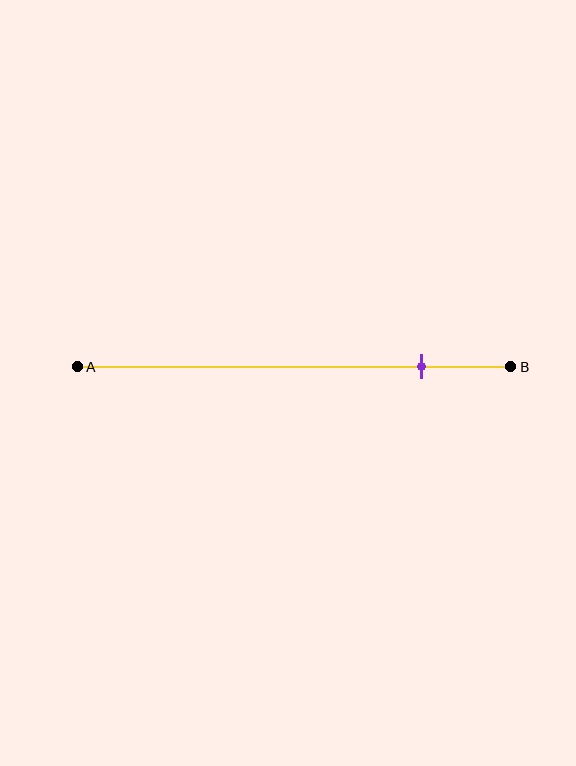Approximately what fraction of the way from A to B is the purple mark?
The purple mark is approximately 80% of the way from A to B.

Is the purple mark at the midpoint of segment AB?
No, the mark is at about 80% from A, not at the 50% midpoint.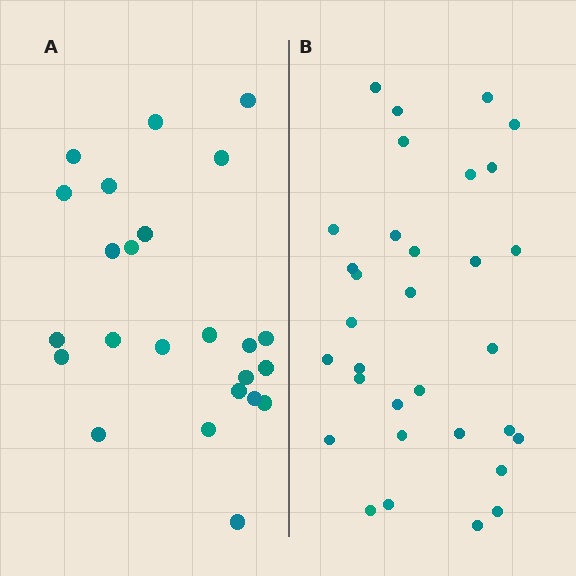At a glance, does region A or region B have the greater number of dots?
Region B (the right region) has more dots.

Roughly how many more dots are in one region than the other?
Region B has roughly 8 or so more dots than region A.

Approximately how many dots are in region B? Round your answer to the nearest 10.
About 30 dots. (The exact count is 32, which rounds to 30.)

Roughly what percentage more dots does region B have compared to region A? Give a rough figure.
About 35% more.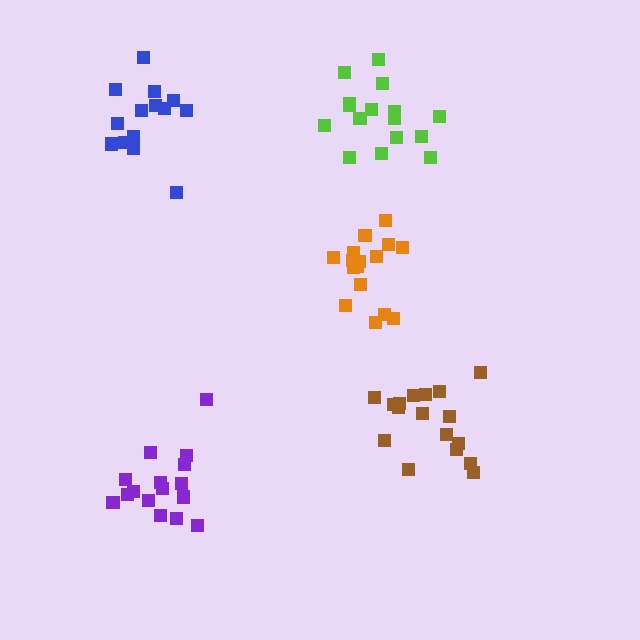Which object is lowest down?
The purple cluster is bottommost.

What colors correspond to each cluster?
The clusters are colored: brown, blue, orange, lime, purple.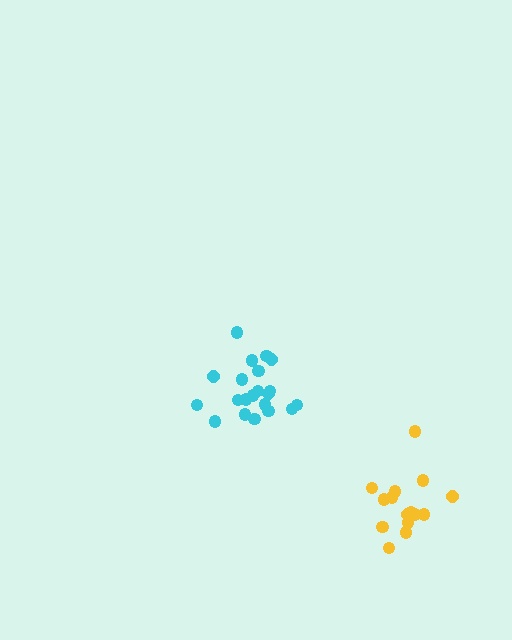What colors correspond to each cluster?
The clusters are colored: cyan, yellow.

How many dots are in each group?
Group 1: 21 dots, Group 2: 15 dots (36 total).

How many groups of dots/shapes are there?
There are 2 groups.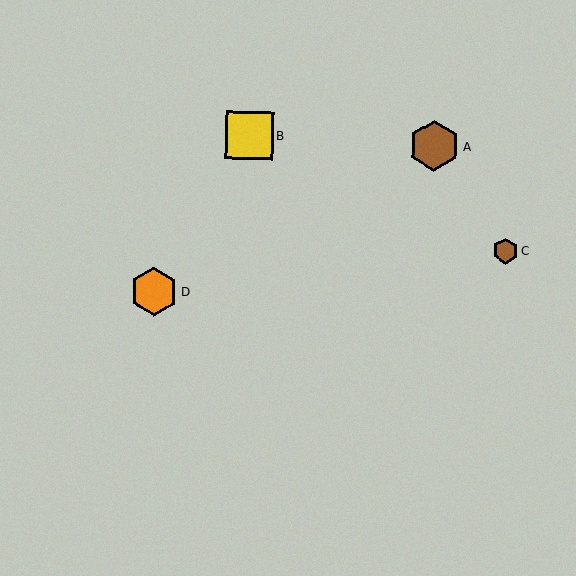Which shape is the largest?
The brown hexagon (labeled A) is the largest.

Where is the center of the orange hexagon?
The center of the orange hexagon is at (154, 291).